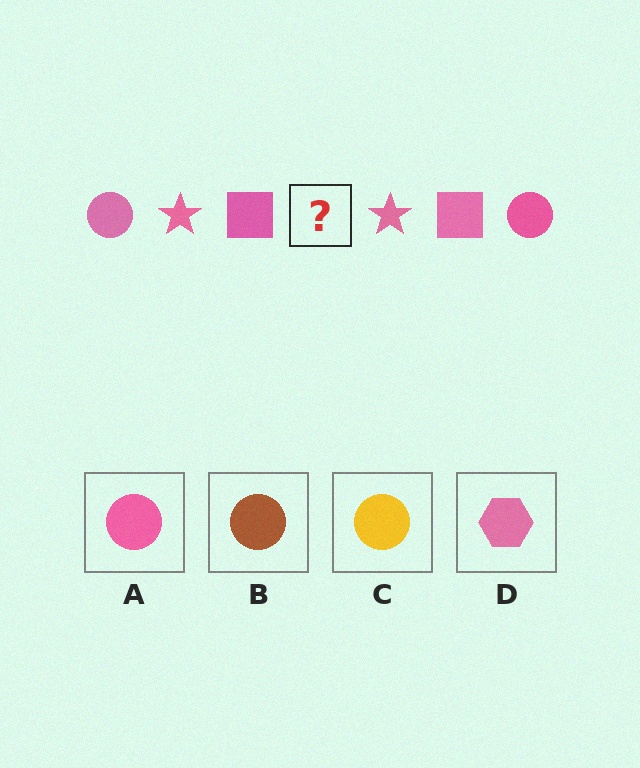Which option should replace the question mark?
Option A.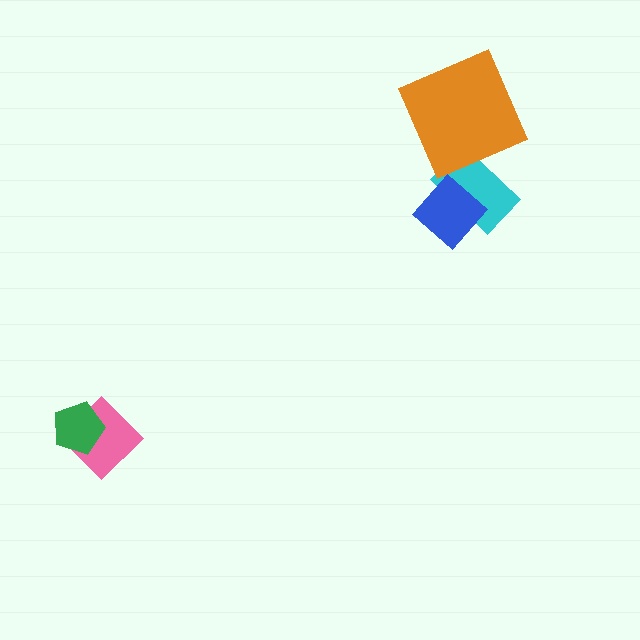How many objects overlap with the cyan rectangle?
2 objects overlap with the cyan rectangle.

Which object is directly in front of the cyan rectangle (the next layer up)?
The blue diamond is directly in front of the cyan rectangle.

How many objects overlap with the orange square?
1 object overlaps with the orange square.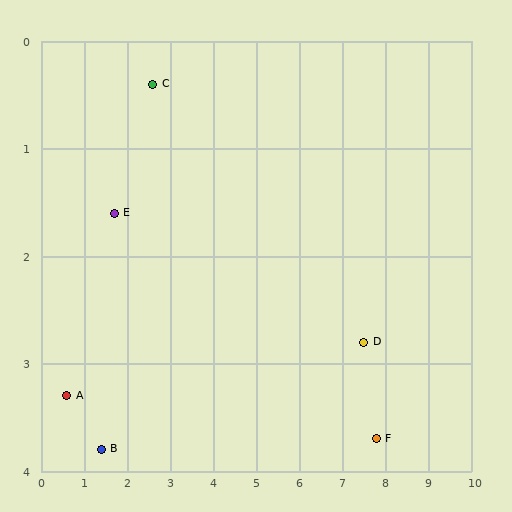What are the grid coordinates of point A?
Point A is at approximately (0.6, 3.3).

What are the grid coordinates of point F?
Point F is at approximately (7.8, 3.7).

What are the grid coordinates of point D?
Point D is at approximately (7.5, 2.8).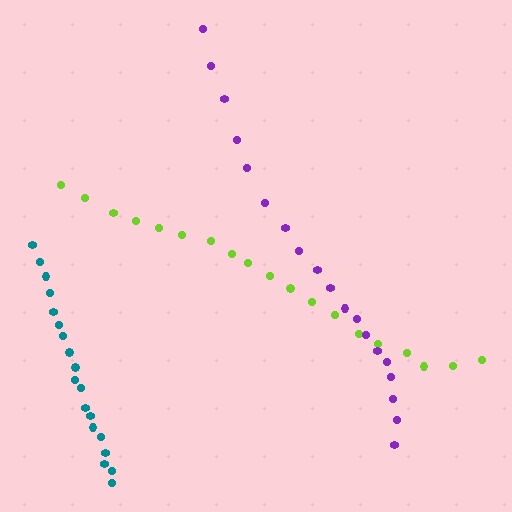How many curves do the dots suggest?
There are 3 distinct paths.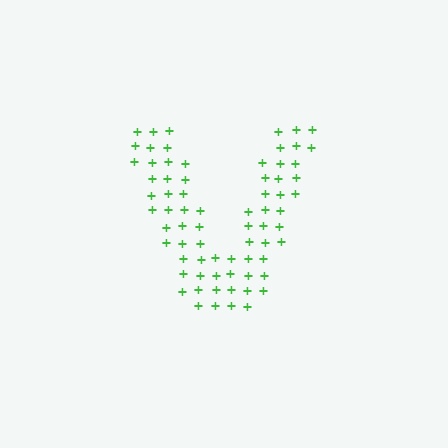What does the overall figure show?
The overall figure shows the letter V.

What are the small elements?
The small elements are plus signs.